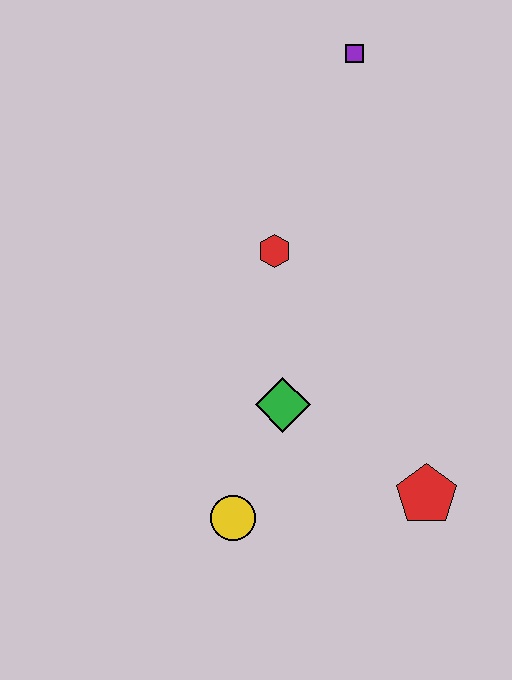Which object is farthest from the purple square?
The yellow circle is farthest from the purple square.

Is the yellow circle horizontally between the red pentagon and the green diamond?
No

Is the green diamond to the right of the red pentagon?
No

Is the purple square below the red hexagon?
No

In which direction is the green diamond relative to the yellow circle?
The green diamond is above the yellow circle.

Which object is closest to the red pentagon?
The green diamond is closest to the red pentagon.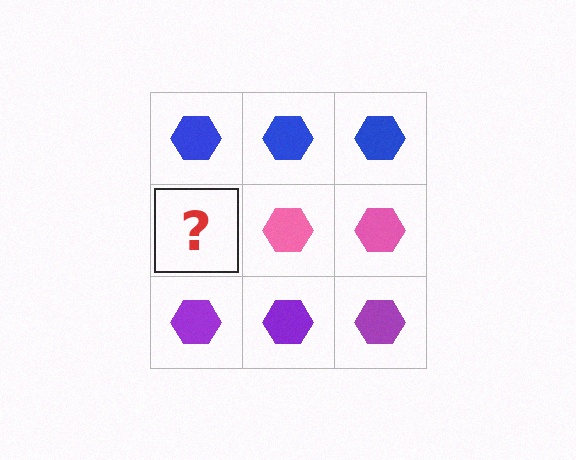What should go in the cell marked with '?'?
The missing cell should contain a pink hexagon.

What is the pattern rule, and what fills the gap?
The rule is that each row has a consistent color. The gap should be filled with a pink hexagon.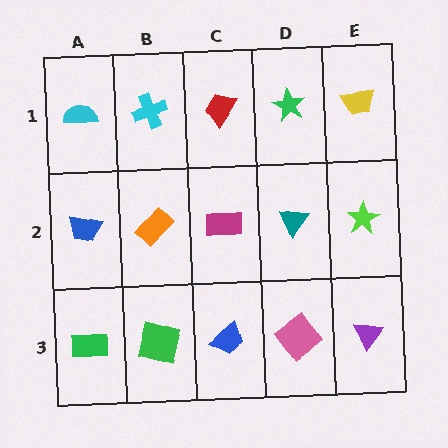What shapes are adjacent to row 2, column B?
A cyan cross (row 1, column B), a green square (row 3, column B), a blue trapezoid (row 2, column A), a magenta rectangle (row 2, column C).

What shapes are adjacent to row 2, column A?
A cyan semicircle (row 1, column A), a green rectangle (row 3, column A), an orange rectangle (row 2, column B).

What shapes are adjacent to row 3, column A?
A blue trapezoid (row 2, column A), a green square (row 3, column B).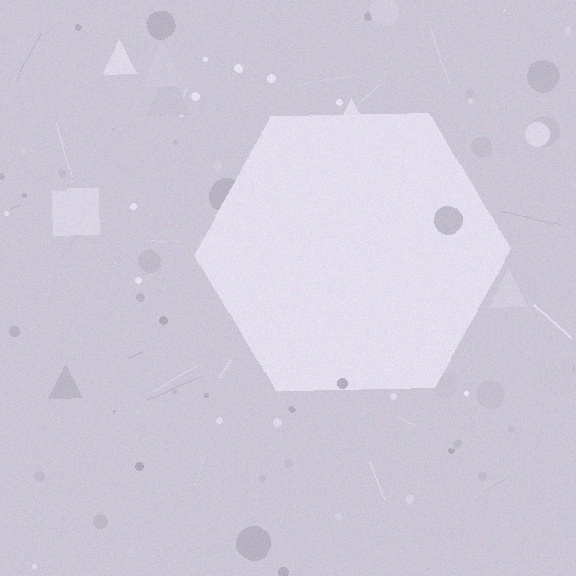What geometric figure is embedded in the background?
A hexagon is embedded in the background.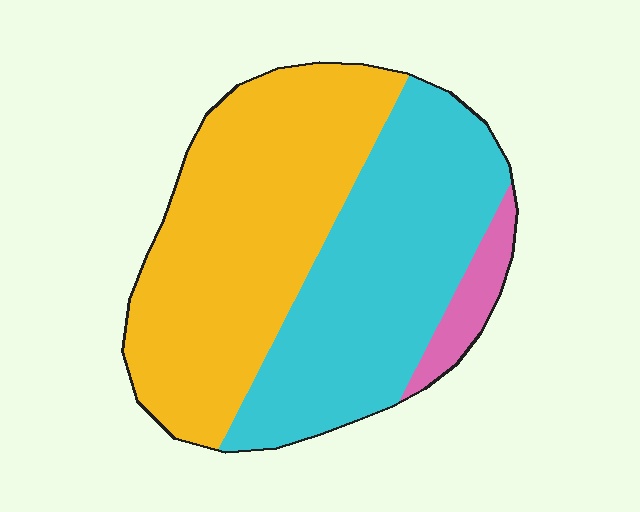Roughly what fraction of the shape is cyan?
Cyan covers about 45% of the shape.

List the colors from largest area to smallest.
From largest to smallest: yellow, cyan, pink.